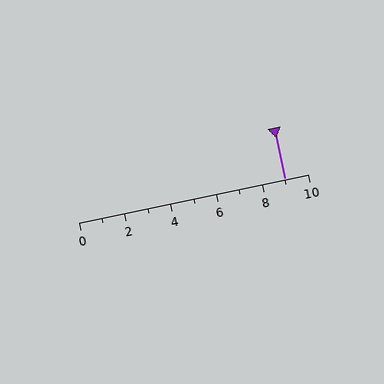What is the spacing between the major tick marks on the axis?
The major ticks are spaced 2 apart.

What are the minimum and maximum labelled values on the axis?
The axis runs from 0 to 10.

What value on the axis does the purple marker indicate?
The marker indicates approximately 9.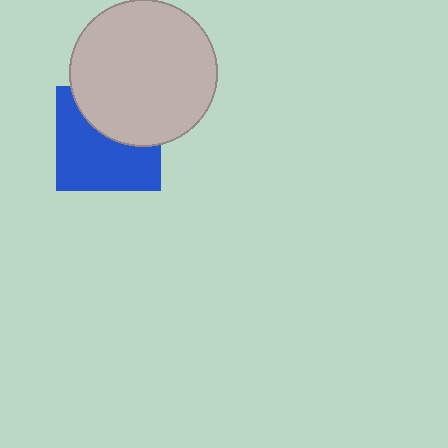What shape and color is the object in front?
The object in front is a light gray circle.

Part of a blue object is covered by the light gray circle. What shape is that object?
It is a square.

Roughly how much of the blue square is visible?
About half of it is visible (roughly 60%).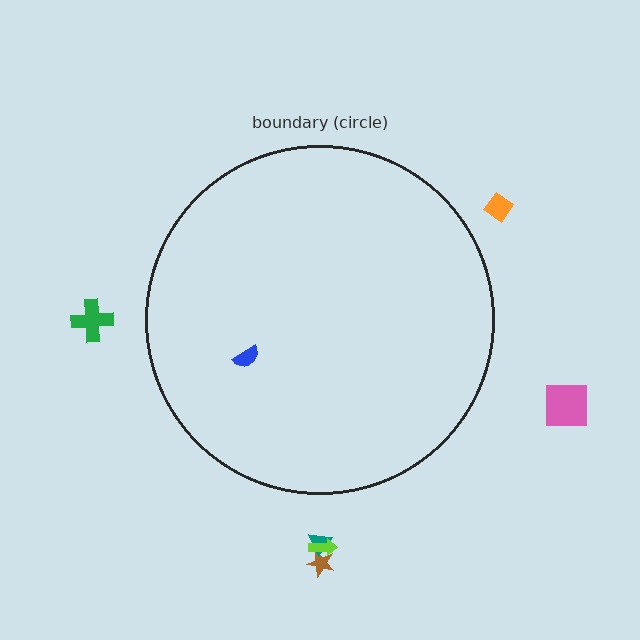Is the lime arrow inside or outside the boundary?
Outside.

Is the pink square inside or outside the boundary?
Outside.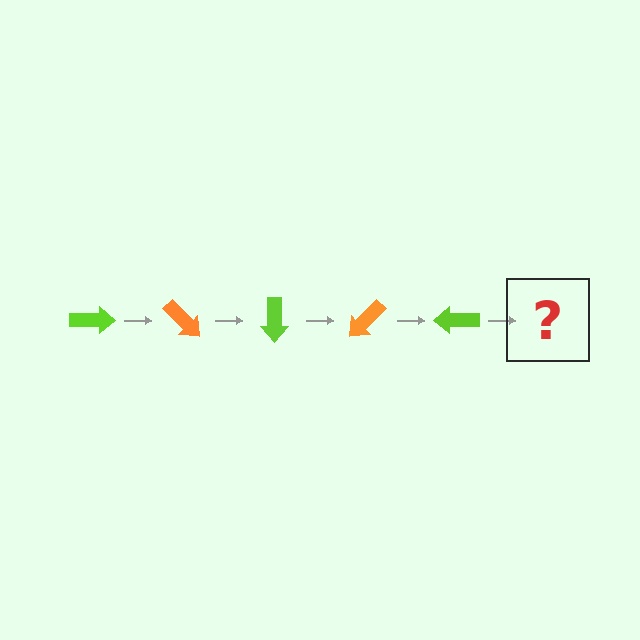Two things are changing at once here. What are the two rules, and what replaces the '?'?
The two rules are that it rotates 45 degrees each step and the color cycles through lime and orange. The '?' should be an orange arrow, rotated 225 degrees from the start.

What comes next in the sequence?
The next element should be an orange arrow, rotated 225 degrees from the start.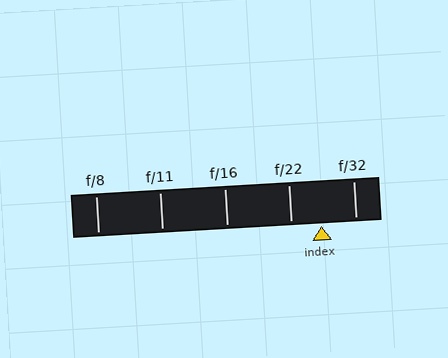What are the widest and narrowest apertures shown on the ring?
The widest aperture shown is f/8 and the narrowest is f/32.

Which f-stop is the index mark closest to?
The index mark is closest to f/22.